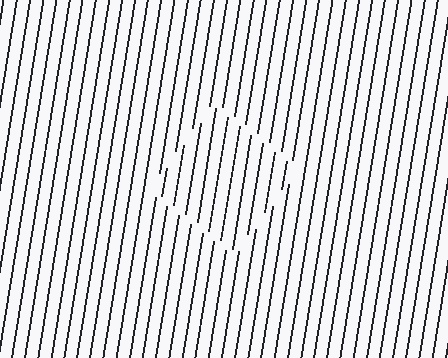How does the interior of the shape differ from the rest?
The interior of the shape contains the same grating, shifted by half a period — the contour is defined by the phase discontinuity where line-ends from the inner and outer gratings abut.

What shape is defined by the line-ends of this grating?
An illusory square. The interior of the shape contains the same grating, shifted by half a period — the contour is defined by the phase discontinuity where line-ends from the inner and outer gratings abut.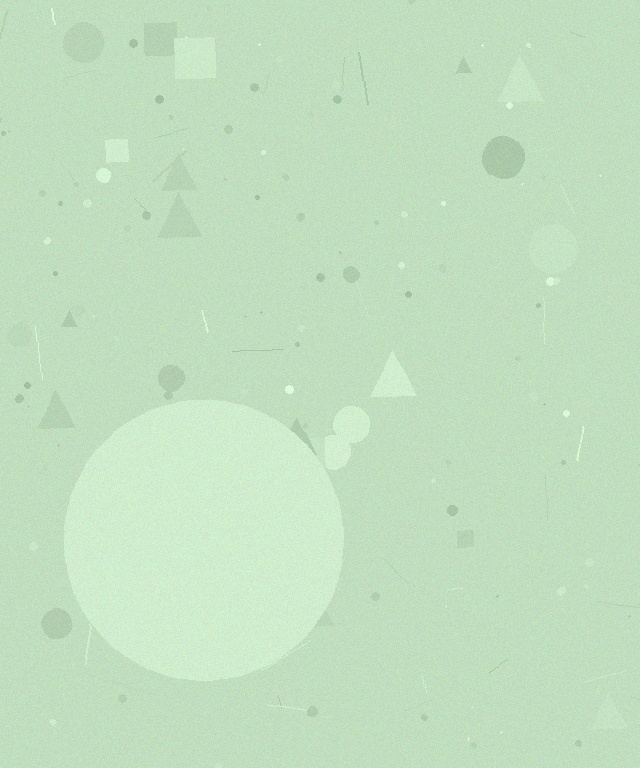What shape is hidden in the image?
A circle is hidden in the image.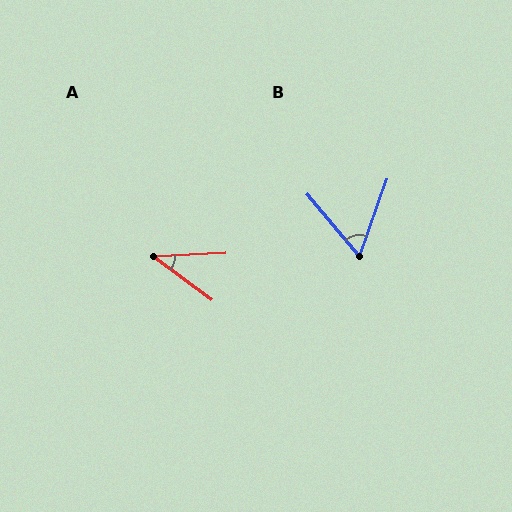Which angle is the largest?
B, at approximately 60 degrees.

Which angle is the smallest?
A, at approximately 39 degrees.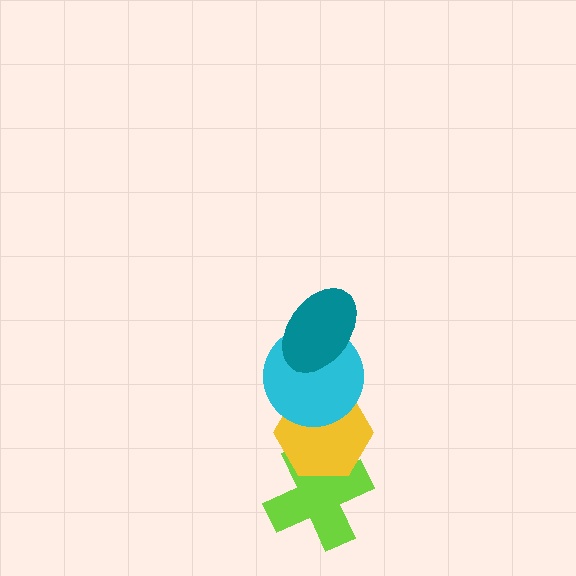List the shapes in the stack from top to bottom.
From top to bottom: the teal ellipse, the cyan circle, the yellow hexagon, the lime cross.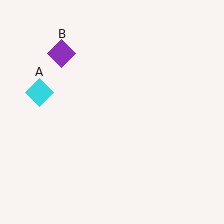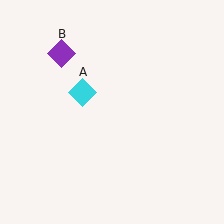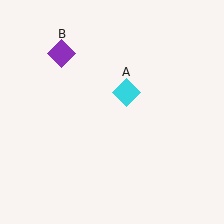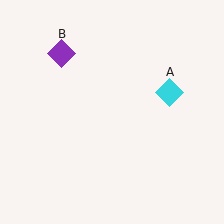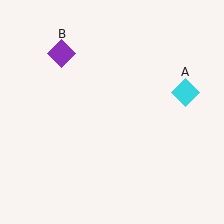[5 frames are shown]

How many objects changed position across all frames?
1 object changed position: cyan diamond (object A).